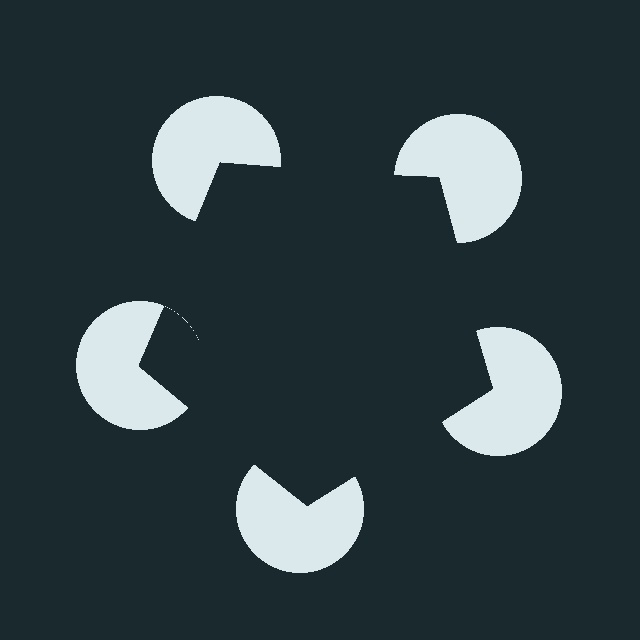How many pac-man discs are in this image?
There are 5 — one at each vertex of the illusory pentagon.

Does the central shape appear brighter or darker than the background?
It typically appears slightly darker than the background, even though no actual brightness change is drawn.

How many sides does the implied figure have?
5 sides.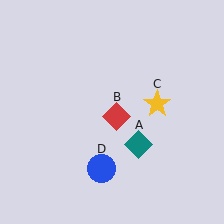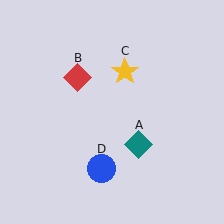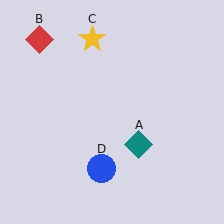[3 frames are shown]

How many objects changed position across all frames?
2 objects changed position: red diamond (object B), yellow star (object C).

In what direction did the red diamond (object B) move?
The red diamond (object B) moved up and to the left.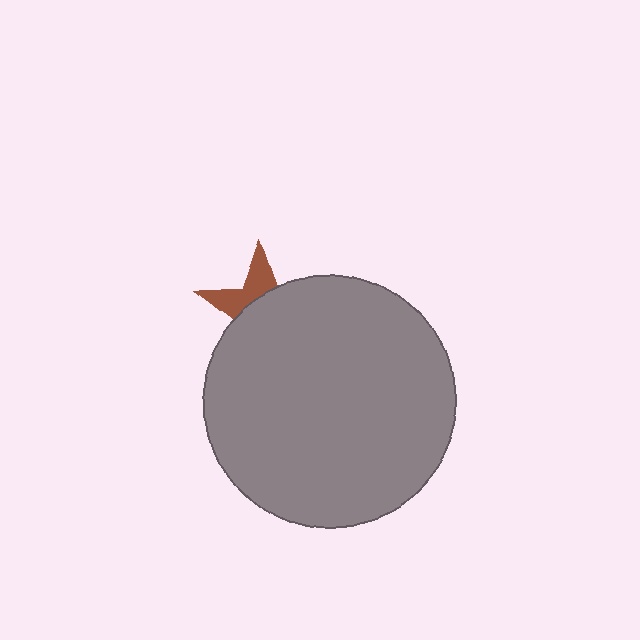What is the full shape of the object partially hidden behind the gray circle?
The partially hidden object is a brown star.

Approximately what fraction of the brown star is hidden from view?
Roughly 67% of the brown star is hidden behind the gray circle.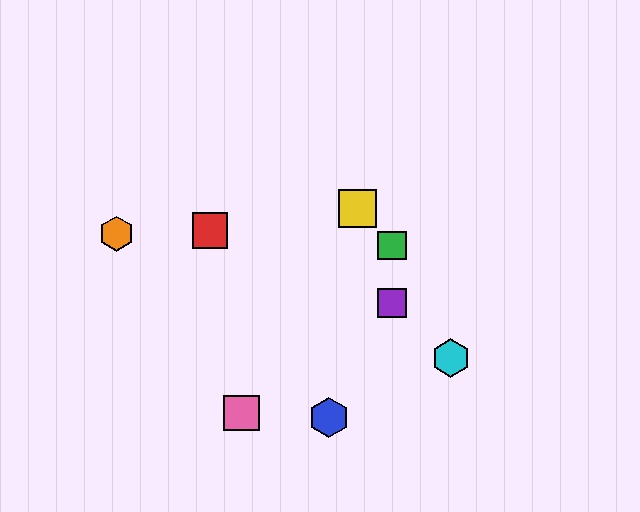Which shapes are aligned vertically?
The green square, the purple square are aligned vertically.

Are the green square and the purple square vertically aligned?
Yes, both are at x≈392.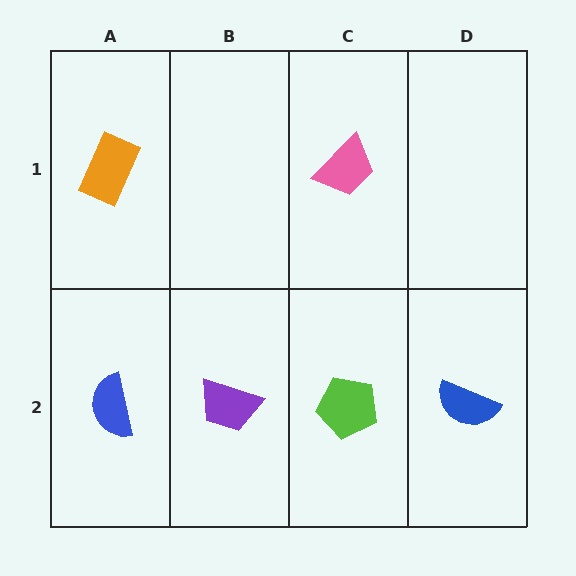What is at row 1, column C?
A pink trapezoid.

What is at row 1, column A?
An orange rectangle.